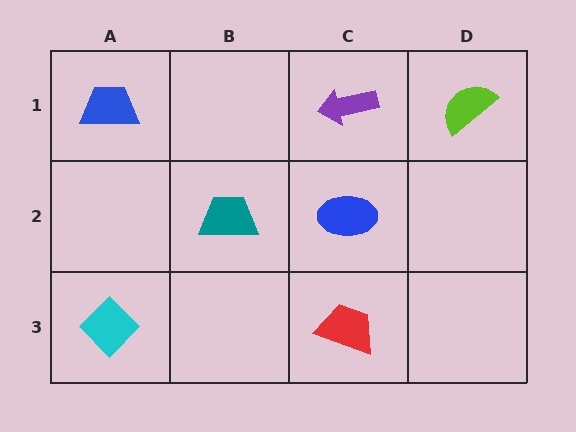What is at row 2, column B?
A teal trapezoid.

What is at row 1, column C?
A purple arrow.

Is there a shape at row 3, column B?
No, that cell is empty.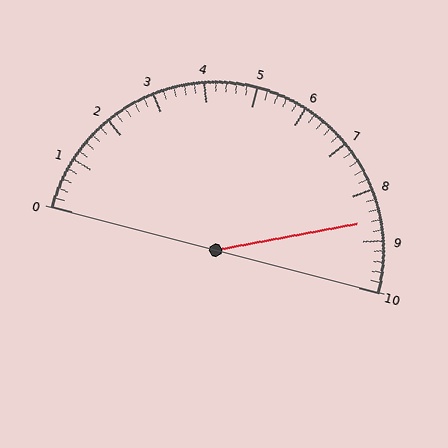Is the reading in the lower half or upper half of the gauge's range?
The reading is in the upper half of the range (0 to 10).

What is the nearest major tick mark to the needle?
The nearest major tick mark is 9.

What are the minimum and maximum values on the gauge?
The gauge ranges from 0 to 10.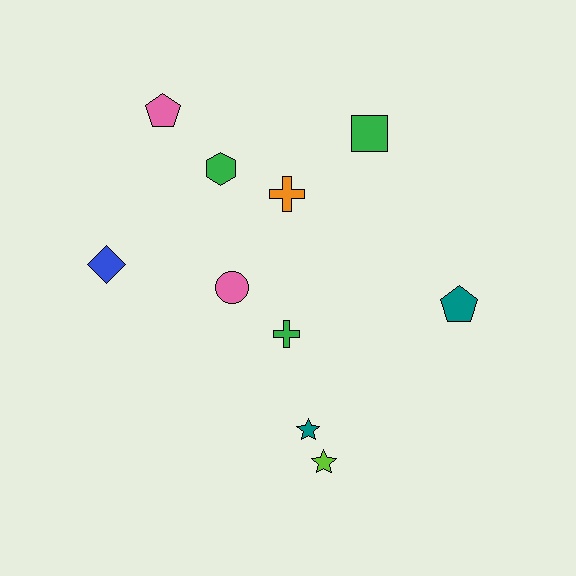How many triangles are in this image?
There are no triangles.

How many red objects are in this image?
There are no red objects.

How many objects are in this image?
There are 10 objects.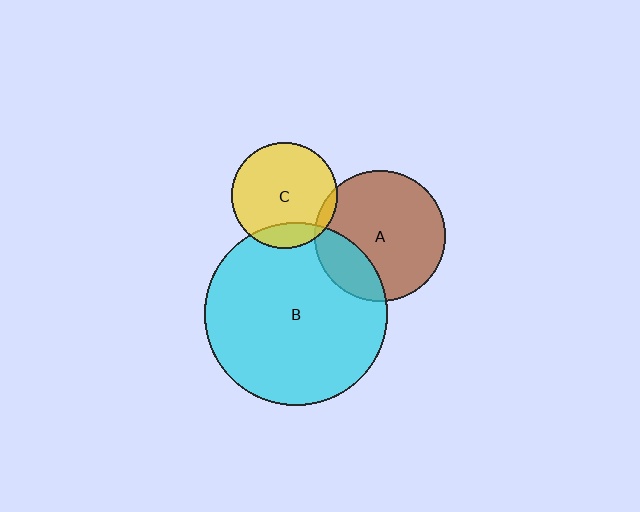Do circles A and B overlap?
Yes.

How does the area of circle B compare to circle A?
Approximately 2.0 times.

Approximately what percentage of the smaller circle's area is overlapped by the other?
Approximately 25%.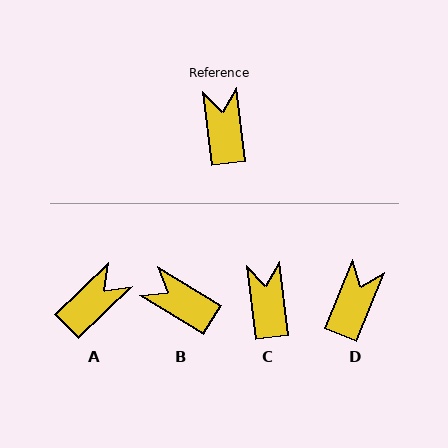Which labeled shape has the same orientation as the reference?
C.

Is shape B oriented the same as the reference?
No, it is off by about 52 degrees.